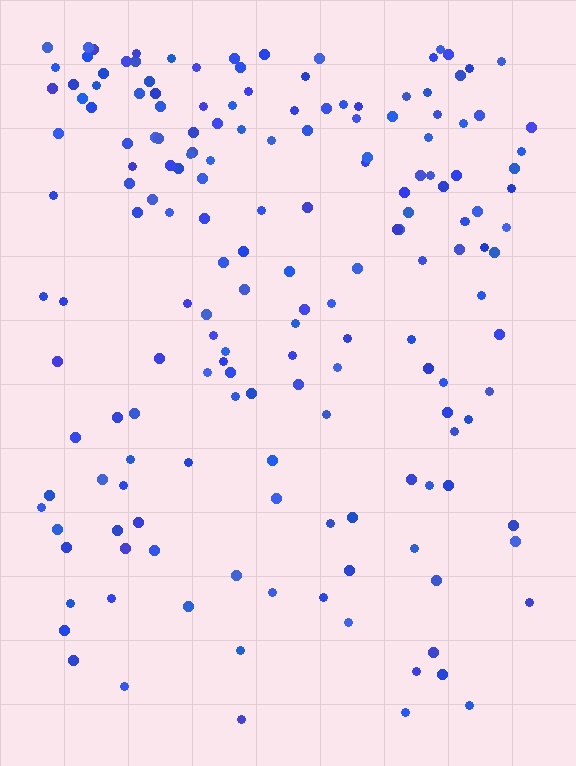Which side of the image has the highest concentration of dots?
The top.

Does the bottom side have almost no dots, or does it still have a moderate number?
Still a moderate number, just noticeably fewer than the top.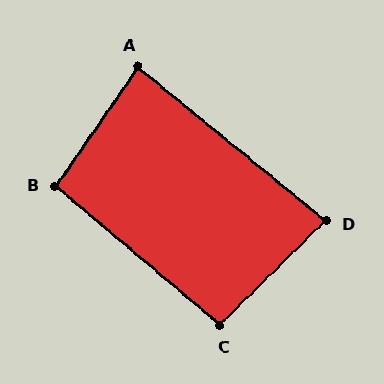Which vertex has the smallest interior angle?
D, at approximately 84 degrees.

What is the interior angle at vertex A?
Approximately 85 degrees (approximately right).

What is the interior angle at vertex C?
Approximately 95 degrees (approximately right).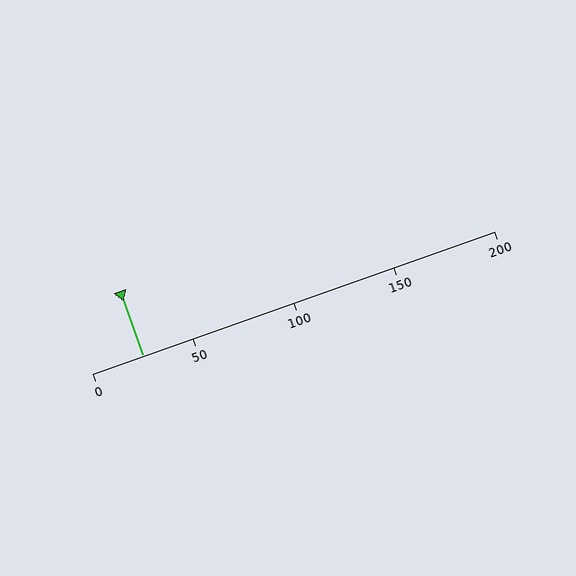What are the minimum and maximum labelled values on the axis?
The axis runs from 0 to 200.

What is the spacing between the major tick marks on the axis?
The major ticks are spaced 50 apart.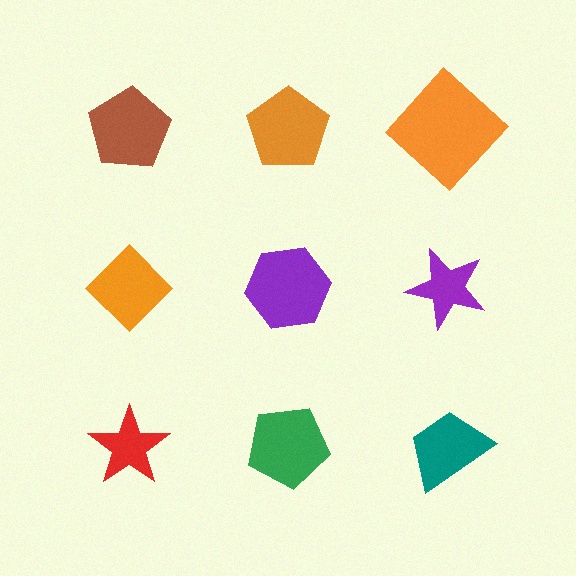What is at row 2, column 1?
An orange diamond.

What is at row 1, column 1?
A brown pentagon.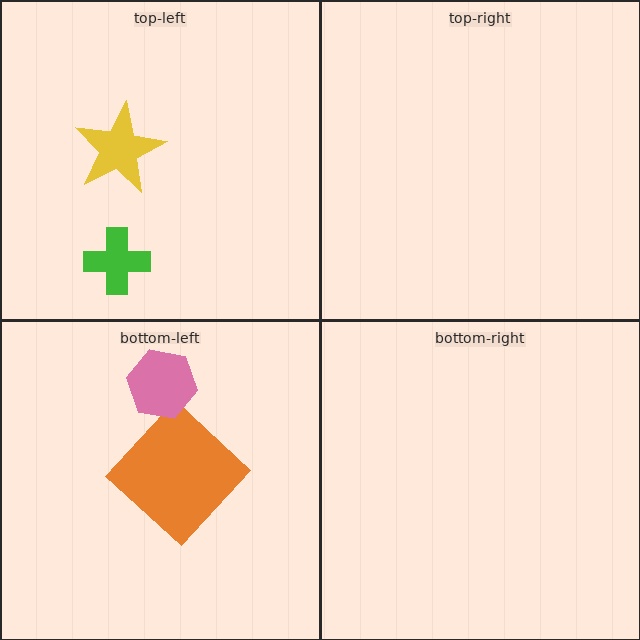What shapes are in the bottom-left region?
The orange diamond, the pink hexagon.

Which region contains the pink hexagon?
The bottom-left region.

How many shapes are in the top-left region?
2.